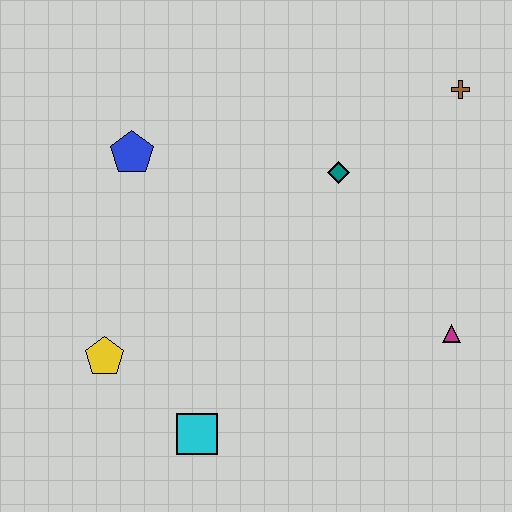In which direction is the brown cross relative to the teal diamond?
The brown cross is to the right of the teal diamond.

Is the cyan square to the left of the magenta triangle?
Yes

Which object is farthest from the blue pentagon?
The magenta triangle is farthest from the blue pentagon.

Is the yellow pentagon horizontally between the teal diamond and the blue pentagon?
No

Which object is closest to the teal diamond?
The brown cross is closest to the teal diamond.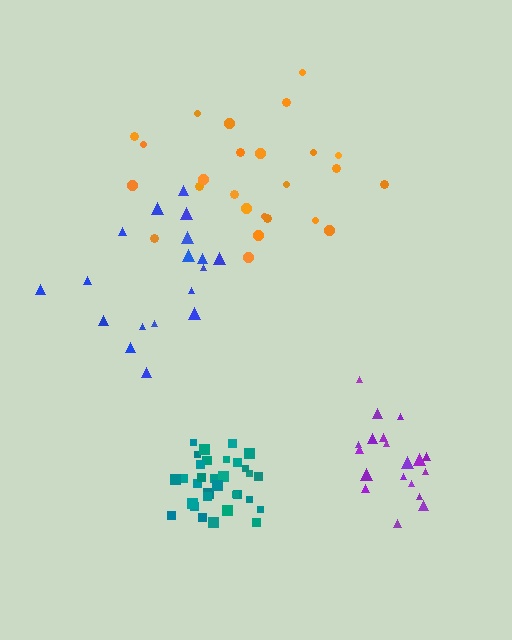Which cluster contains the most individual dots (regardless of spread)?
Teal (33).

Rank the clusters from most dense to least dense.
teal, purple, orange, blue.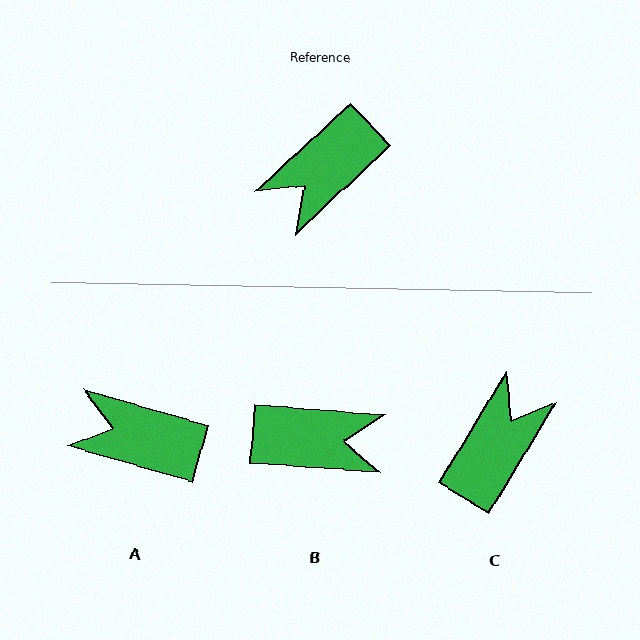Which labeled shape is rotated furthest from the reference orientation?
C, about 164 degrees away.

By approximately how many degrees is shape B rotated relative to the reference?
Approximately 133 degrees counter-clockwise.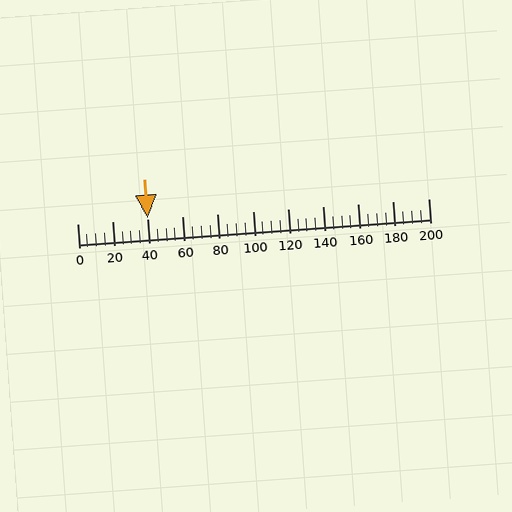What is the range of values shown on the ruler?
The ruler shows values from 0 to 200.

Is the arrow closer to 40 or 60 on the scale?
The arrow is closer to 40.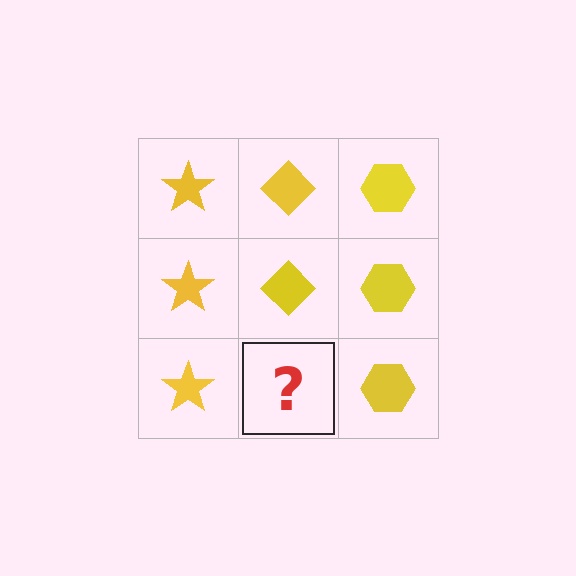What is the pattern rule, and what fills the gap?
The rule is that each column has a consistent shape. The gap should be filled with a yellow diamond.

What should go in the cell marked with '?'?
The missing cell should contain a yellow diamond.